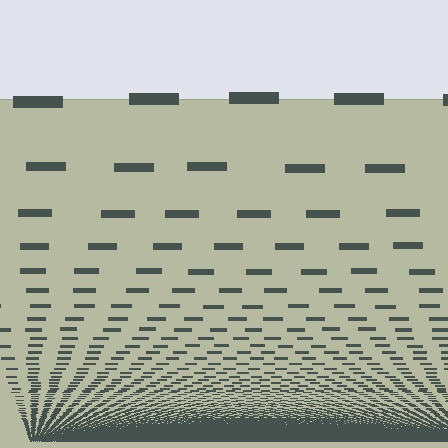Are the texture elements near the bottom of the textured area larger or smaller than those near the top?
Smaller. The gradient is inverted — elements near the bottom are smaller and denser.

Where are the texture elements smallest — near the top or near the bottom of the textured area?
Near the bottom.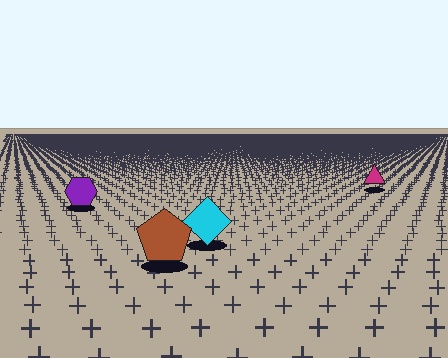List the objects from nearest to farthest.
From nearest to farthest: the brown pentagon, the cyan diamond, the purple hexagon, the magenta triangle.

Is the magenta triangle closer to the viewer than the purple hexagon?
No. The purple hexagon is closer — you can tell from the texture gradient: the ground texture is coarser near it.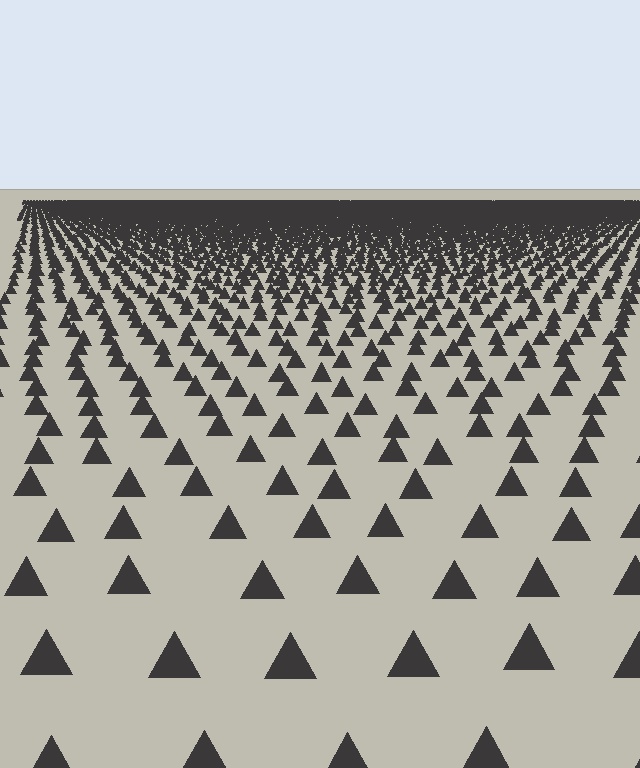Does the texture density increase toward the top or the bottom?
Density increases toward the top.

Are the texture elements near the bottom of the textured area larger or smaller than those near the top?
Larger. Near the bottom, elements are closer to the viewer and appear at a bigger on-screen size.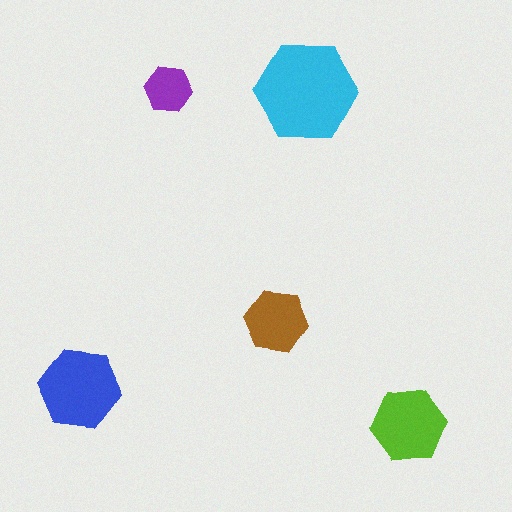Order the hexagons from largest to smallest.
the cyan one, the blue one, the lime one, the brown one, the purple one.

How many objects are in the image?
There are 5 objects in the image.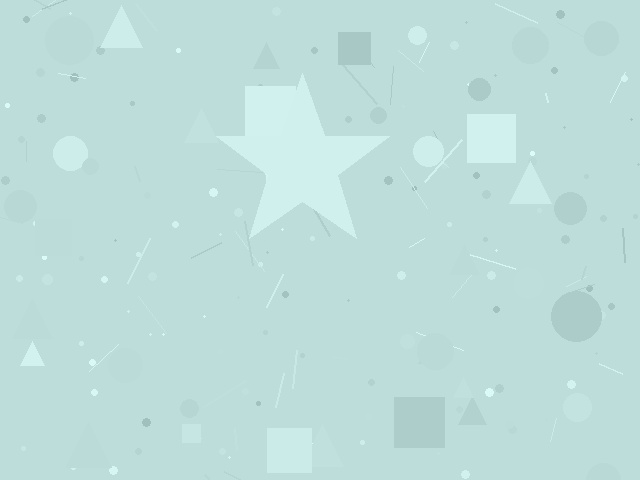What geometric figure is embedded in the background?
A star is embedded in the background.